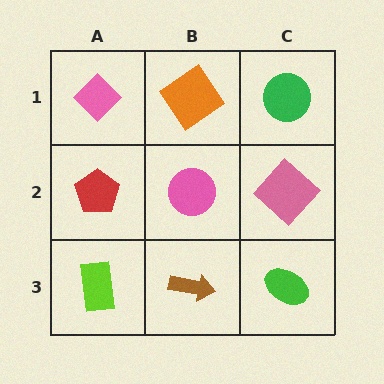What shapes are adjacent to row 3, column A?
A red pentagon (row 2, column A), a brown arrow (row 3, column B).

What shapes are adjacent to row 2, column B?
An orange diamond (row 1, column B), a brown arrow (row 3, column B), a red pentagon (row 2, column A), a pink diamond (row 2, column C).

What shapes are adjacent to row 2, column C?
A green circle (row 1, column C), a green ellipse (row 3, column C), a pink circle (row 2, column B).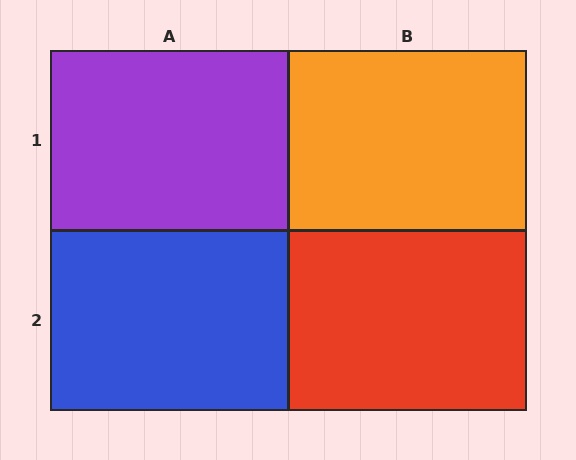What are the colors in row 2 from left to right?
Blue, red.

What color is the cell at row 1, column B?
Orange.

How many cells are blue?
1 cell is blue.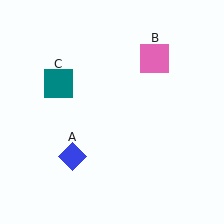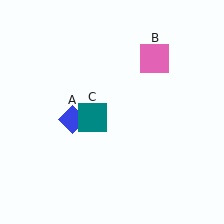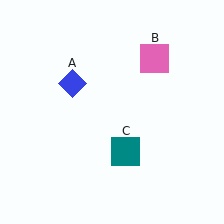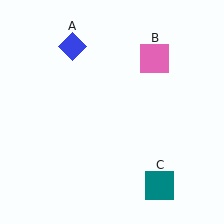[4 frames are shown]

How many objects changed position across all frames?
2 objects changed position: blue diamond (object A), teal square (object C).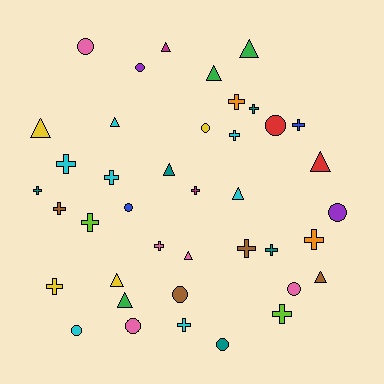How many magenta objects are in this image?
There are 2 magenta objects.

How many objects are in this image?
There are 40 objects.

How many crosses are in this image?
There are 17 crosses.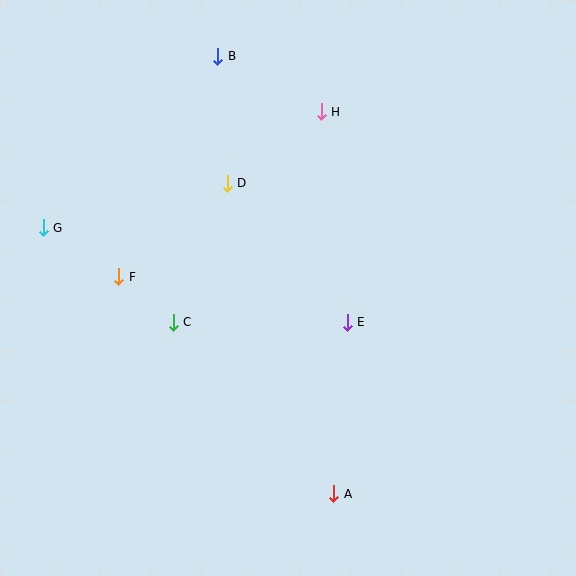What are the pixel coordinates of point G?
Point G is at (43, 227).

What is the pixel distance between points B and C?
The distance between B and C is 270 pixels.